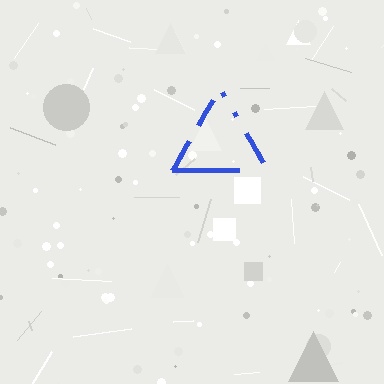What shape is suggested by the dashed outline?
The dashed outline suggests a triangle.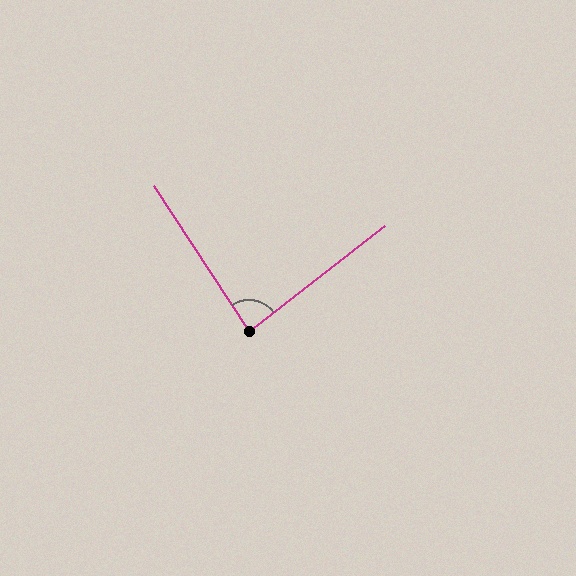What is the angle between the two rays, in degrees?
Approximately 85 degrees.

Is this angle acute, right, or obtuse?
It is approximately a right angle.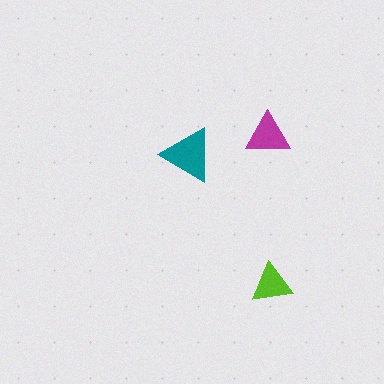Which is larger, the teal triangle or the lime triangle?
The teal one.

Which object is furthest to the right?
The lime triangle is rightmost.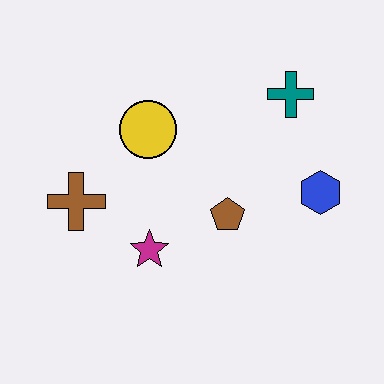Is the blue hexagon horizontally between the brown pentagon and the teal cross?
No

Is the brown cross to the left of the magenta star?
Yes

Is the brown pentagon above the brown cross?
No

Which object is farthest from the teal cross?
The brown cross is farthest from the teal cross.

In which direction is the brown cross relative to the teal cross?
The brown cross is to the left of the teal cross.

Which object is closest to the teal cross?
The blue hexagon is closest to the teal cross.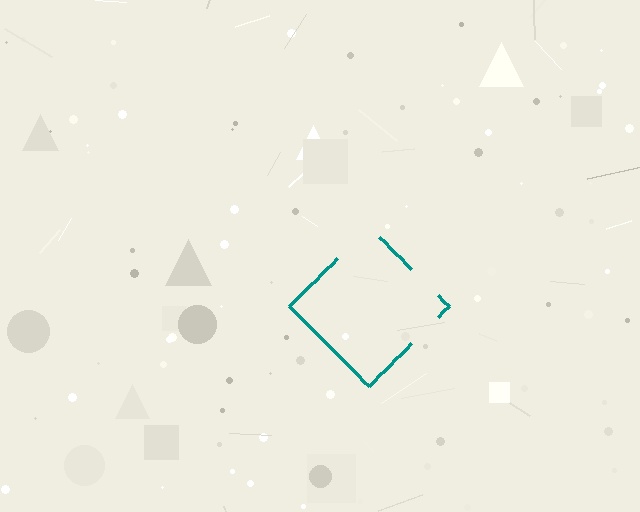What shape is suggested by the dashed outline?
The dashed outline suggests a diamond.